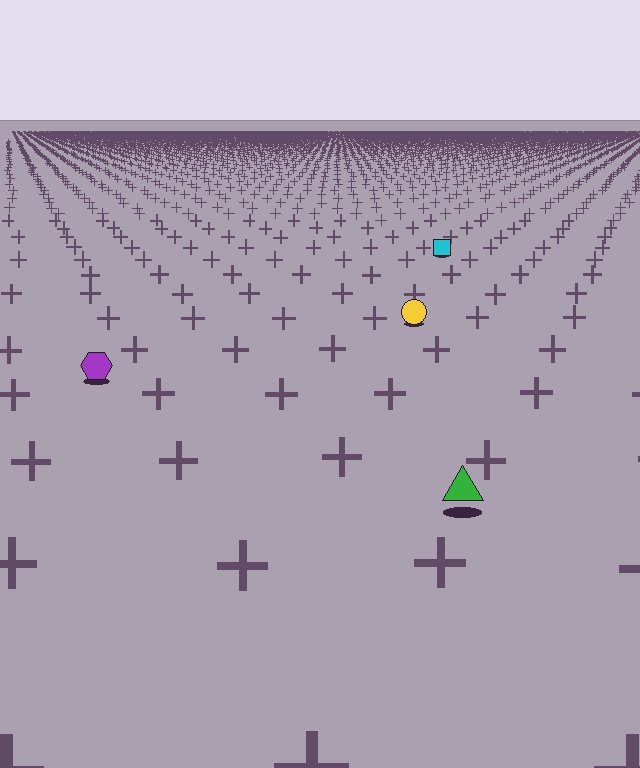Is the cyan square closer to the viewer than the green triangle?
No. The green triangle is closer — you can tell from the texture gradient: the ground texture is coarser near it.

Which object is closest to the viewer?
The green triangle is closest. The texture marks near it are larger and more spread out.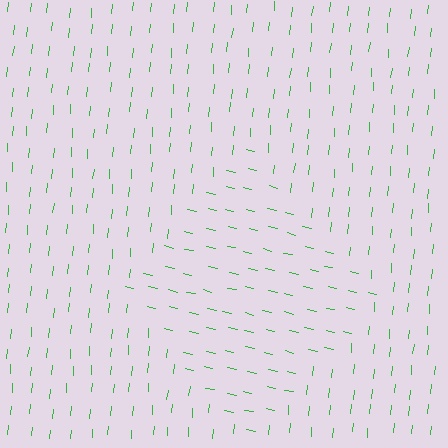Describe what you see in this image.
The image is filled with small green line segments. A diamond region in the image has lines oriented differently from the surrounding lines, creating a visible texture boundary.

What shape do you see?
I see a diamond.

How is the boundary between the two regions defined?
The boundary is defined purely by a change in line orientation (approximately 82 degrees difference). All lines are the same color and thickness.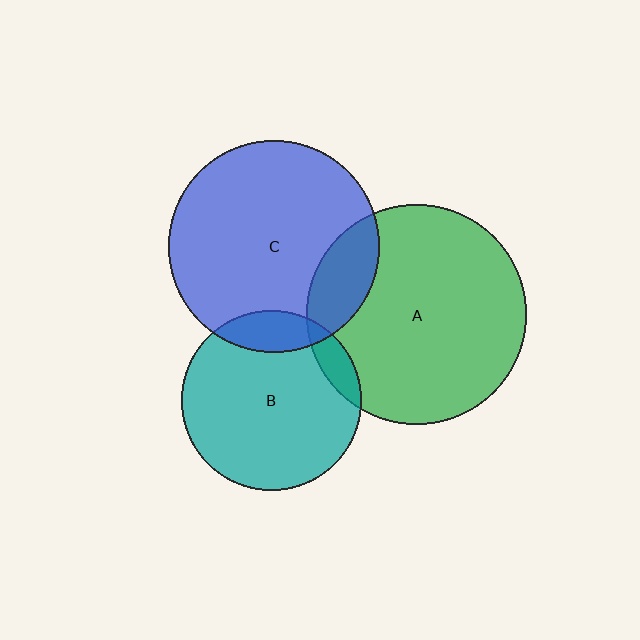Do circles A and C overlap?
Yes.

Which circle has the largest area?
Circle A (green).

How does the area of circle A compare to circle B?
Approximately 1.5 times.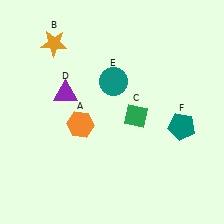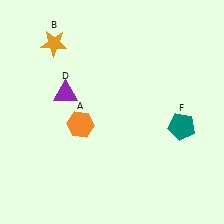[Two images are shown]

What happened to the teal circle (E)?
The teal circle (E) was removed in Image 2. It was in the top-right area of Image 1.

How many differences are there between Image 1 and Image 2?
There are 2 differences between the two images.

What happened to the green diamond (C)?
The green diamond (C) was removed in Image 2. It was in the bottom-right area of Image 1.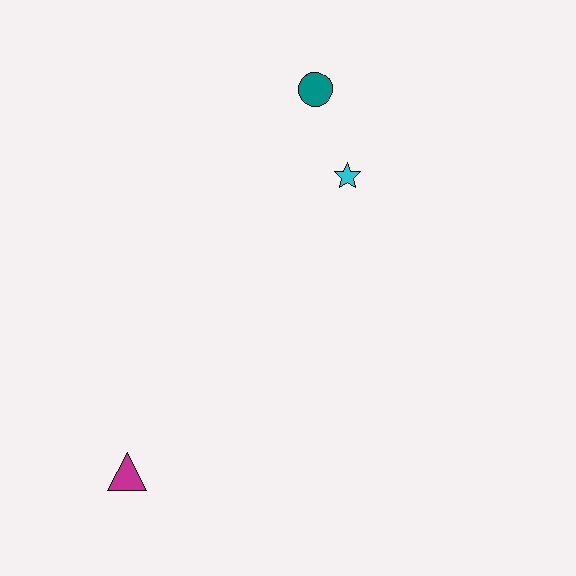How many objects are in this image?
There are 3 objects.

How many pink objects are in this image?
There are no pink objects.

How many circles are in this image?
There is 1 circle.